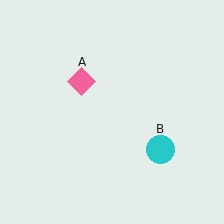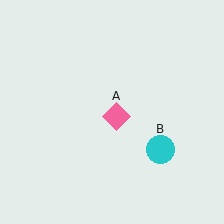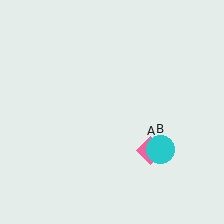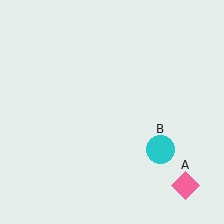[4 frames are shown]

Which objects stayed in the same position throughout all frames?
Cyan circle (object B) remained stationary.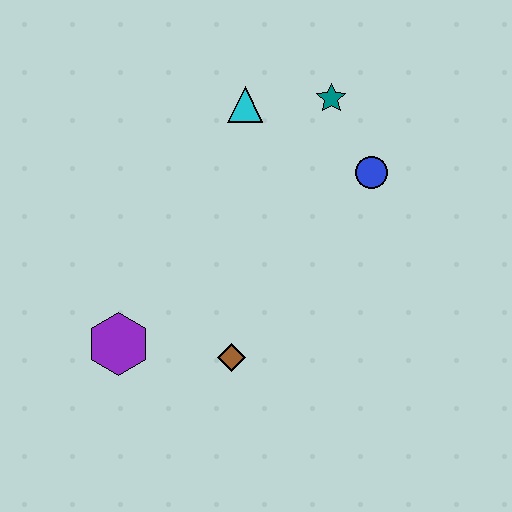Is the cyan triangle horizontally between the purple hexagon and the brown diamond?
No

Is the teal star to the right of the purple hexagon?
Yes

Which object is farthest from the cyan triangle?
The purple hexagon is farthest from the cyan triangle.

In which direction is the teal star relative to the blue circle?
The teal star is above the blue circle.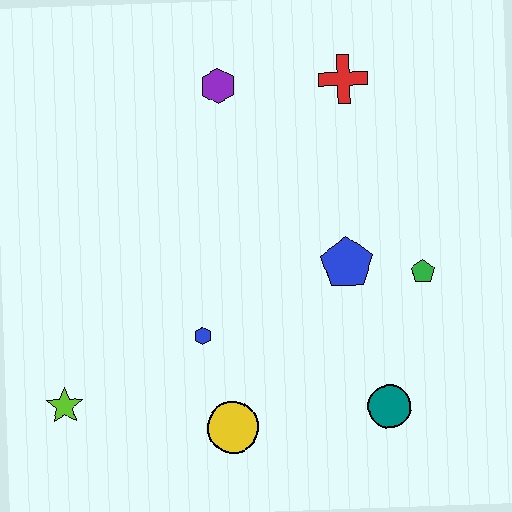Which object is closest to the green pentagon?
The blue pentagon is closest to the green pentagon.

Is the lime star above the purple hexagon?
No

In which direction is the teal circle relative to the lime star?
The teal circle is to the right of the lime star.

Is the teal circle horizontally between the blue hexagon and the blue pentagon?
No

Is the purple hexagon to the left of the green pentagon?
Yes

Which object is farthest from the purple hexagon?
The teal circle is farthest from the purple hexagon.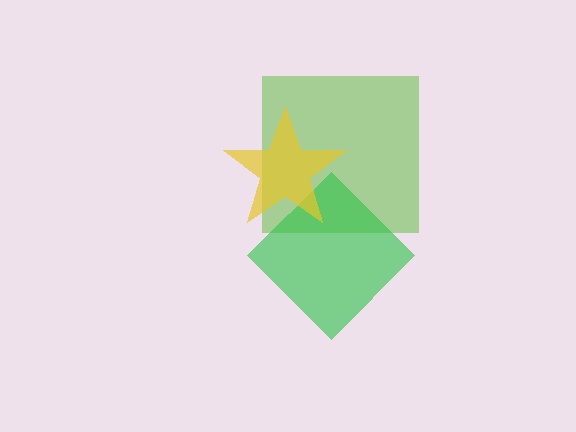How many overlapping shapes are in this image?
There are 3 overlapping shapes in the image.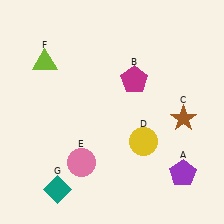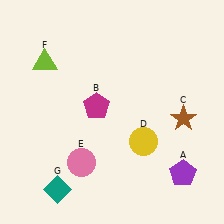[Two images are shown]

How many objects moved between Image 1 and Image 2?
1 object moved between the two images.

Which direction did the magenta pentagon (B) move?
The magenta pentagon (B) moved left.